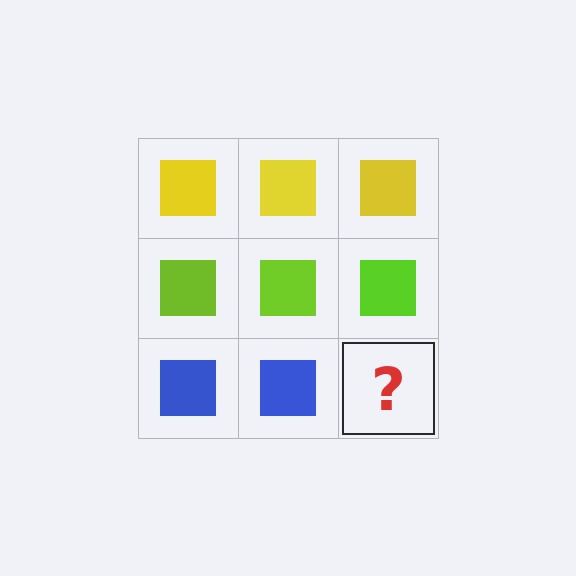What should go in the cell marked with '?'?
The missing cell should contain a blue square.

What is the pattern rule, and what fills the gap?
The rule is that each row has a consistent color. The gap should be filled with a blue square.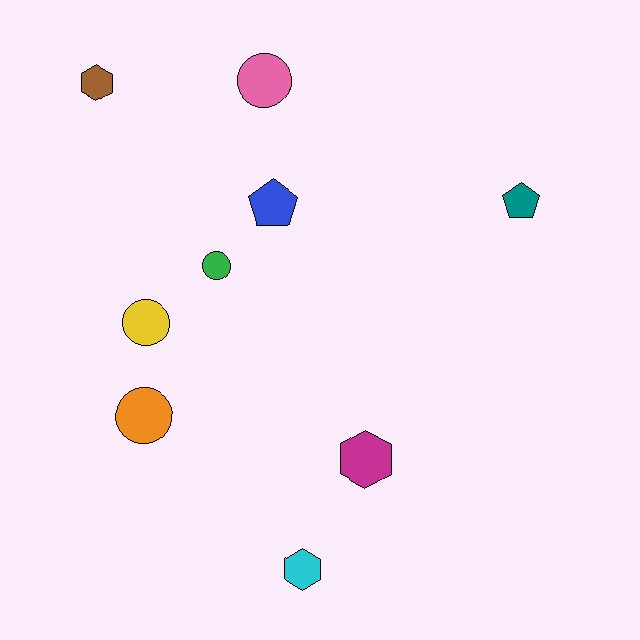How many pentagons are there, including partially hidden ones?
There are 2 pentagons.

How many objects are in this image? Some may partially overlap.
There are 9 objects.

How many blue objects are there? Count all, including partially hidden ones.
There is 1 blue object.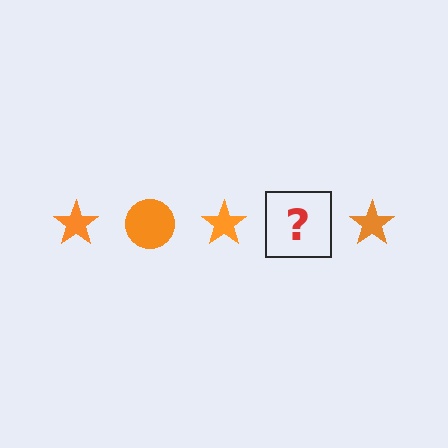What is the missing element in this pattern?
The missing element is an orange circle.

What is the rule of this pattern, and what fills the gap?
The rule is that the pattern cycles through star, circle shapes in orange. The gap should be filled with an orange circle.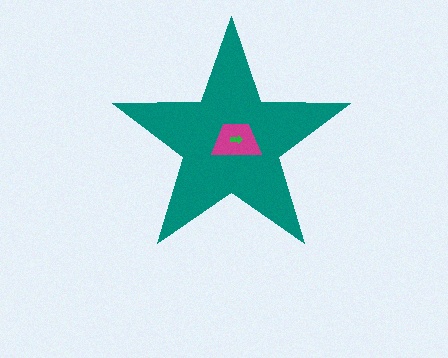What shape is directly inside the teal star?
The magenta trapezoid.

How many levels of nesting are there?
3.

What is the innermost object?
The green arrow.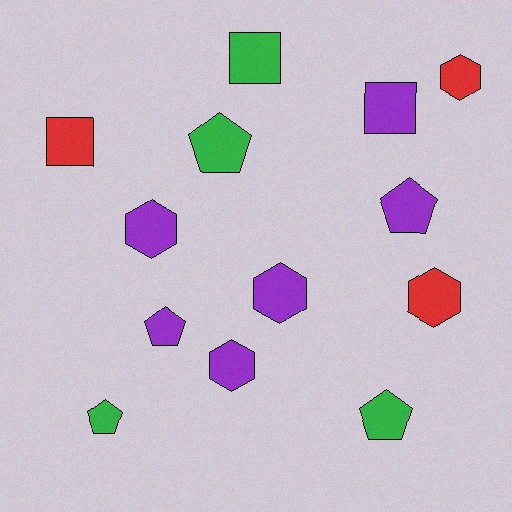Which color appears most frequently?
Purple, with 6 objects.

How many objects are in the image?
There are 13 objects.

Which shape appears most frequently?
Pentagon, with 5 objects.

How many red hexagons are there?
There are 2 red hexagons.